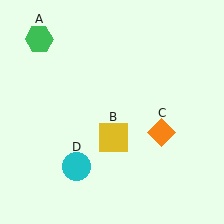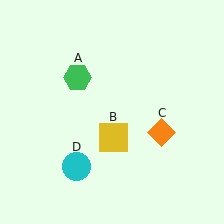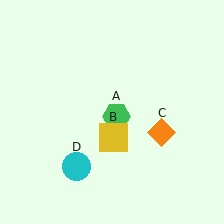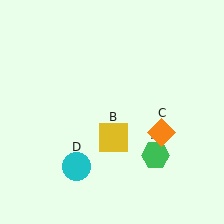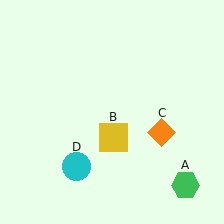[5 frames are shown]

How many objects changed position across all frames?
1 object changed position: green hexagon (object A).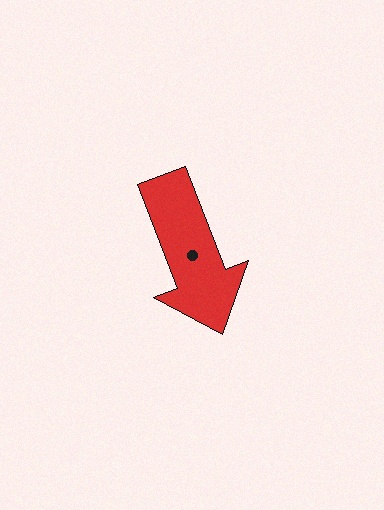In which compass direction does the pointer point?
South.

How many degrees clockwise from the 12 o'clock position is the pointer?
Approximately 159 degrees.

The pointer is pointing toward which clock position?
Roughly 5 o'clock.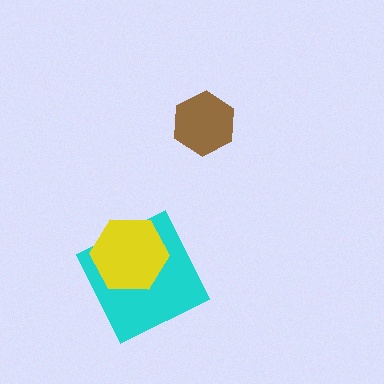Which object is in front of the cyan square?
The yellow hexagon is in front of the cyan square.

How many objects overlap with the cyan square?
1 object overlaps with the cyan square.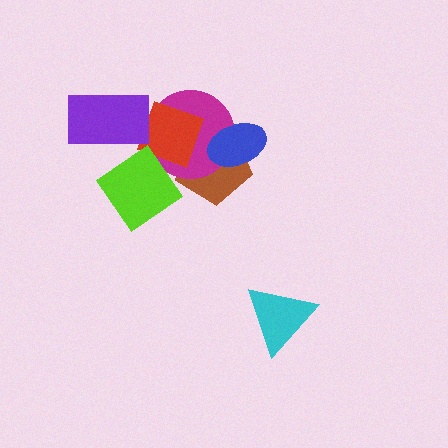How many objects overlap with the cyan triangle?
0 objects overlap with the cyan triangle.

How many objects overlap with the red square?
3 objects overlap with the red square.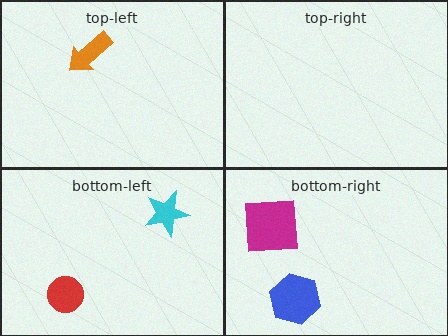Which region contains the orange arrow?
The top-left region.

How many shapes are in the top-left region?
1.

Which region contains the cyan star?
The bottom-left region.